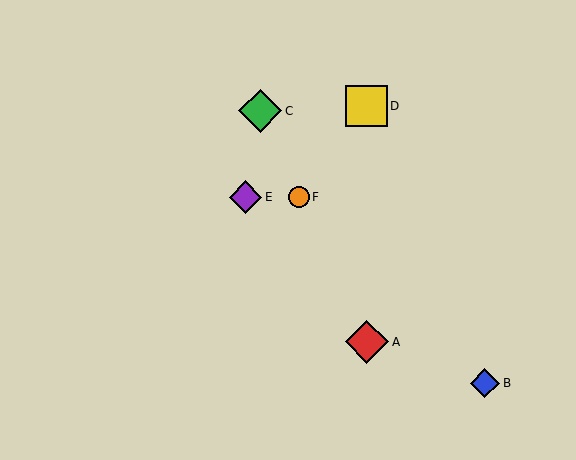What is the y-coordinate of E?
Object E is at y≈197.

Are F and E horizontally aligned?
Yes, both are at y≈197.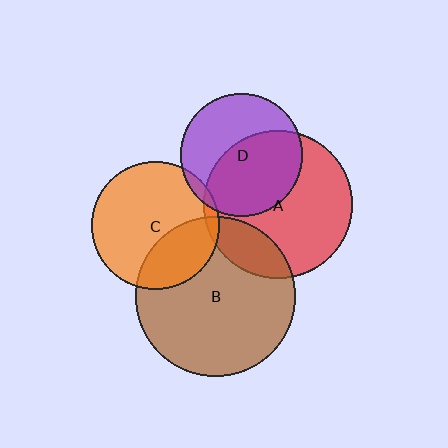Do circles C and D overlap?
Yes.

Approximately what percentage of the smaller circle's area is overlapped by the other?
Approximately 5%.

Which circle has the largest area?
Circle B (brown).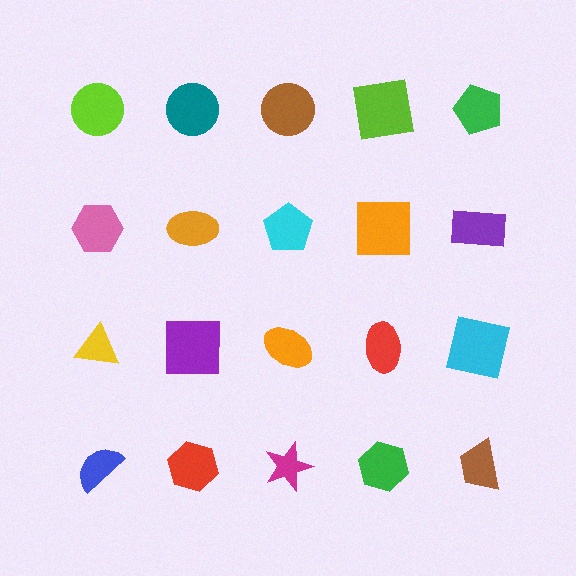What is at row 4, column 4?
A green hexagon.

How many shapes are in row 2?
5 shapes.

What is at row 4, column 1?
A blue semicircle.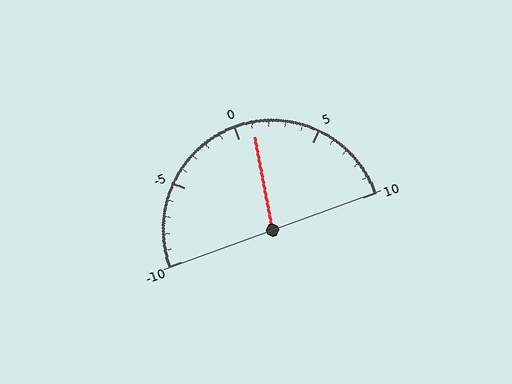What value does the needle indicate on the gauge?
The needle indicates approximately 1.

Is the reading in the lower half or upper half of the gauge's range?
The reading is in the upper half of the range (-10 to 10).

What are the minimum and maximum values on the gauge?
The gauge ranges from -10 to 10.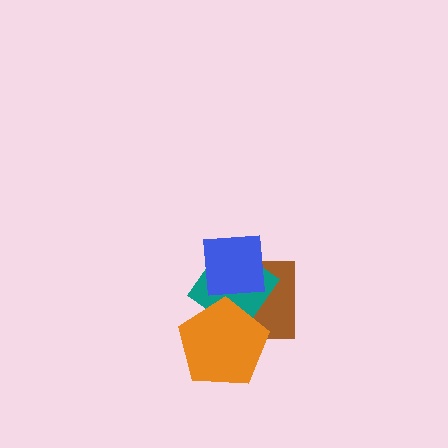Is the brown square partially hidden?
Yes, it is partially covered by another shape.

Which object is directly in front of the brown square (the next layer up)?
The teal diamond is directly in front of the brown square.